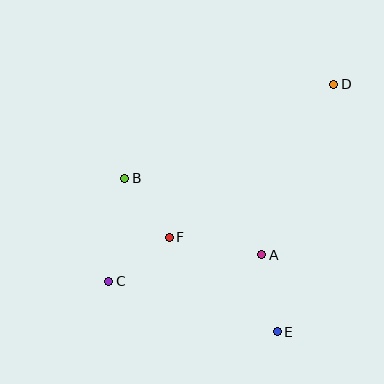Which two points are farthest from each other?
Points C and D are farthest from each other.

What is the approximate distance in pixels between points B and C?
The distance between B and C is approximately 104 pixels.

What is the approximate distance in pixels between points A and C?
The distance between A and C is approximately 155 pixels.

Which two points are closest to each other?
Points B and F are closest to each other.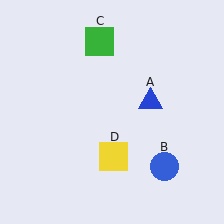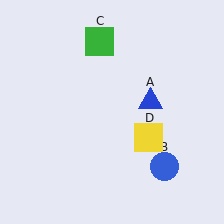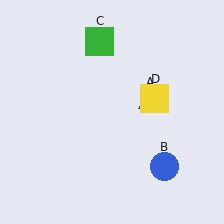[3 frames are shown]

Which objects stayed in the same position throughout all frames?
Blue triangle (object A) and blue circle (object B) and green square (object C) remained stationary.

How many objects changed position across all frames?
1 object changed position: yellow square (object D).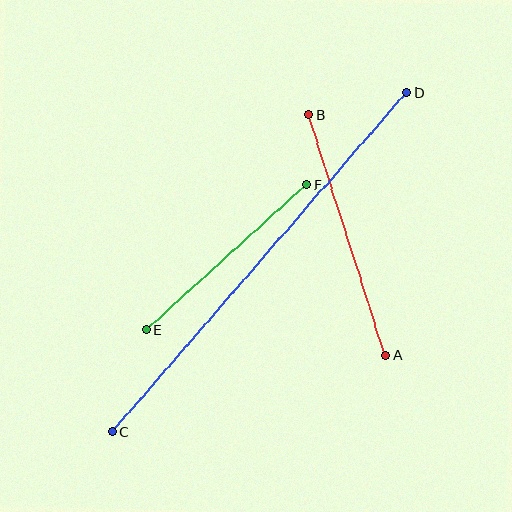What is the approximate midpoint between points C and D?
The midpoint is at approximately (259, 262) pixels.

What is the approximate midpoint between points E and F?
The midpoint is at approximately (226, 257) pixels.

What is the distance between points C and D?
The distance is approximately 449 pixels.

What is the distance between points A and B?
The distance is approximately 252 pixels.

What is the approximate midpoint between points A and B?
The midpoint is at approximately (347, 235) pixels.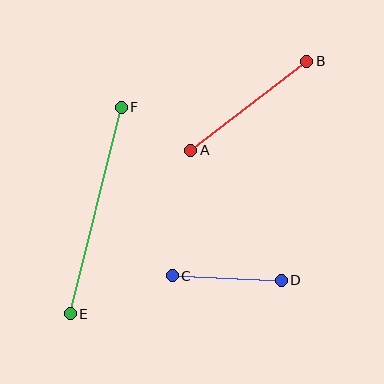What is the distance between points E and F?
The distance is approximately 213 pixels.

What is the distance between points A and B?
The distance is approximately 146 pixels.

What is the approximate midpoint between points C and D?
The midpoint is at approximately (227, 278) pixels.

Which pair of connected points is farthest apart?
Points E and F are farthest apart.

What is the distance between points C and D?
The distance is approximately 109 pixels.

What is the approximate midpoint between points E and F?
The midpoint is at approximately (96, 210) pixels.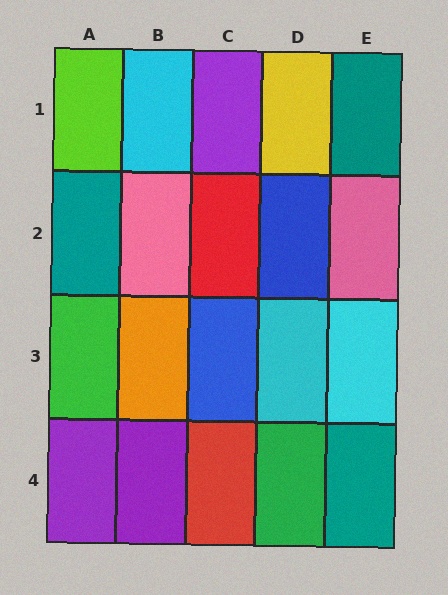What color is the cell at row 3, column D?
Cyan.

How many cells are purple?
3 cells are purple.